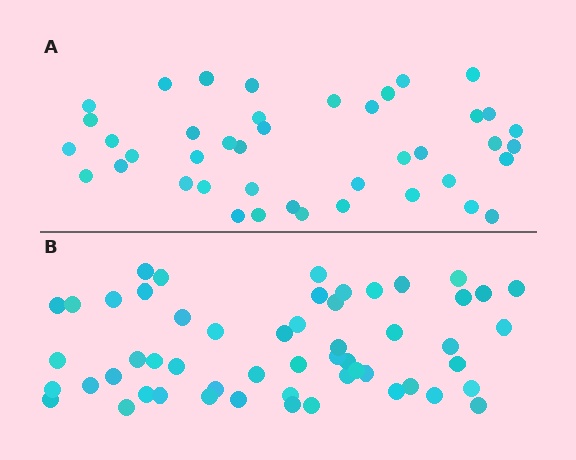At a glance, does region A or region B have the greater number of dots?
Region B (the bottom region) has more dots.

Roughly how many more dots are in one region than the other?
Region B has roughly 12 or so more dots than region A.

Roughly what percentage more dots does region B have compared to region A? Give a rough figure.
About 30% more.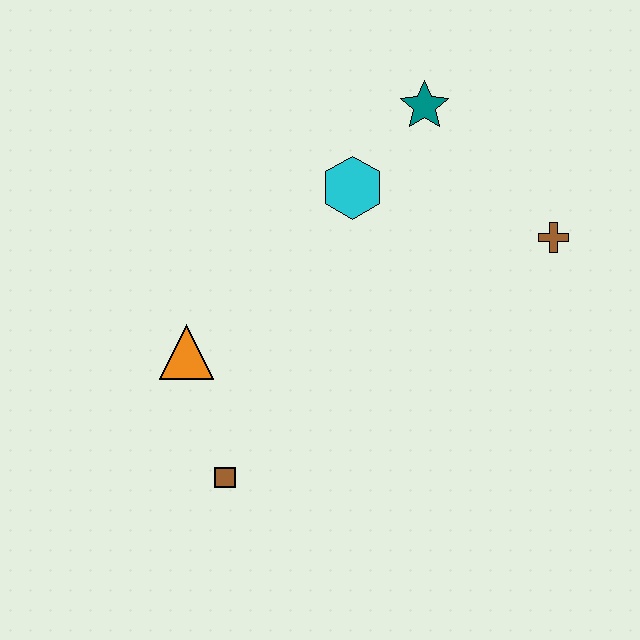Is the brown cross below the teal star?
Yes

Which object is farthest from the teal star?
The brown square is farthest from the teal star.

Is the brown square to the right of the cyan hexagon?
No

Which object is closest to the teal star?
The cyan hexagon is closest to the teal star.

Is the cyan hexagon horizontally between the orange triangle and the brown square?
No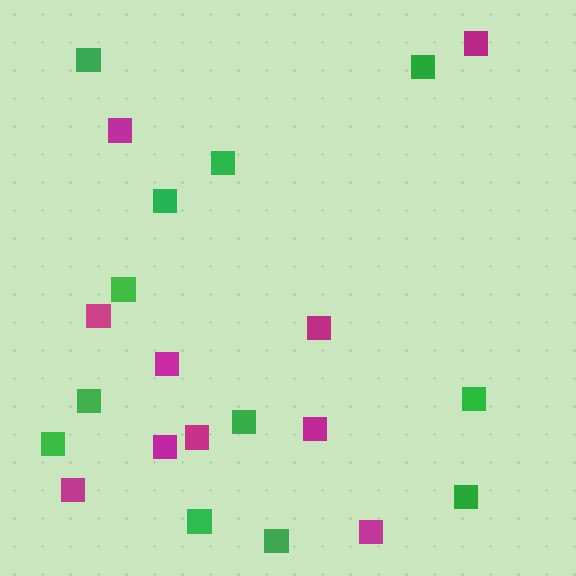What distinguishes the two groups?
There are 2 groups: one group of green squares (12) and one group of magenta squares (10).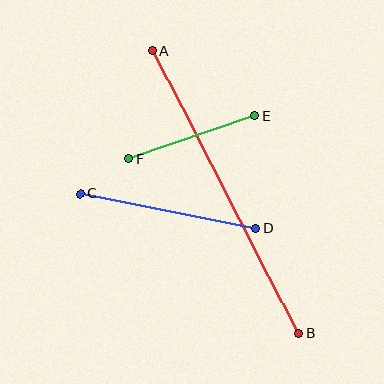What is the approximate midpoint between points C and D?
The midpoint is at approximately (168, 211) pixels.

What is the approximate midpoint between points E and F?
The midpoint is at approximately (191, 137) pixels.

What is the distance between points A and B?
The distance is approximately 318 pixels.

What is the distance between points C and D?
The distance is approximately 179 pixels.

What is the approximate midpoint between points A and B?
The midpoint is at approximately (225, 192) pixels.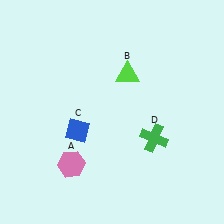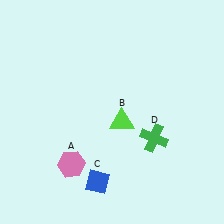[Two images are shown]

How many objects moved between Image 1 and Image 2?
2 objects moved between the two images.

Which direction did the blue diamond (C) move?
The blue diamond (C) moved down.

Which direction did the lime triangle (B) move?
The lime triangle (B) moved down.